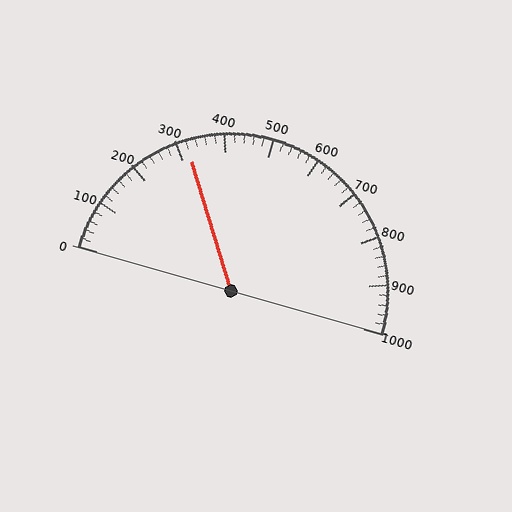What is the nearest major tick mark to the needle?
The nearest major tick mark is 300.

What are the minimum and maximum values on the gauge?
The gauge ranges from 0 to 1000.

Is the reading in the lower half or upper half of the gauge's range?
The reading is in the lower half of the range (0 to 1000).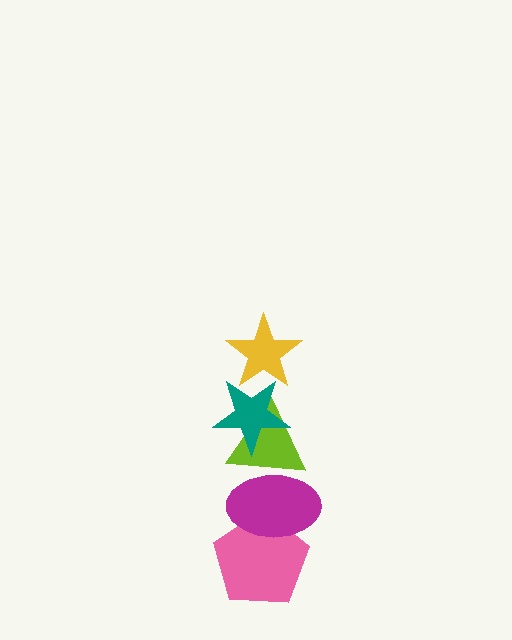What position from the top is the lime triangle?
The lime triangle is 3rd from the top.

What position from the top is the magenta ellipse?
The magenta ellipse is 4th from the top.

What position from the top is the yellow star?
The yellow star is 1st from the top.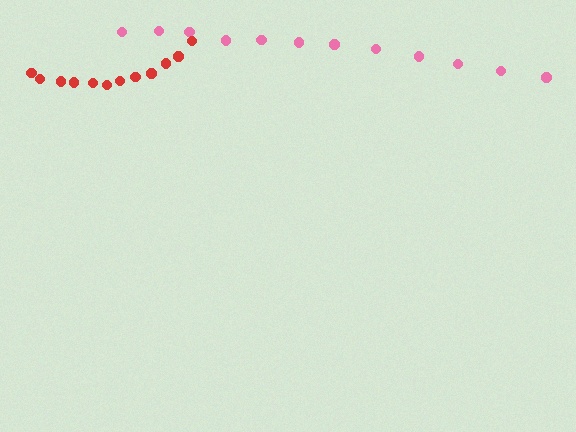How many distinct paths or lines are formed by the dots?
There are 2 distinct paths.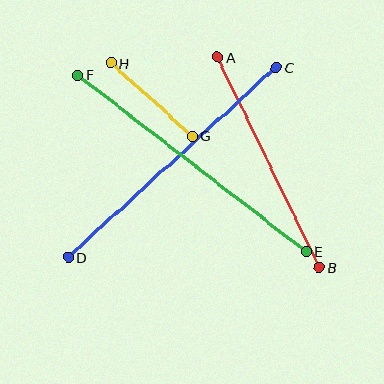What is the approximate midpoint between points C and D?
The midpoint is at approximately (172, 162) pixels.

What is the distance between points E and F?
The distance is approximately 288 pixels.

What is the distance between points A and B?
The distance is approximately 234 pixels.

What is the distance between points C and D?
The distance is approximately 282 pixels.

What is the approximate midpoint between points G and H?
The midpoint is at approximately (152, 100) pixels.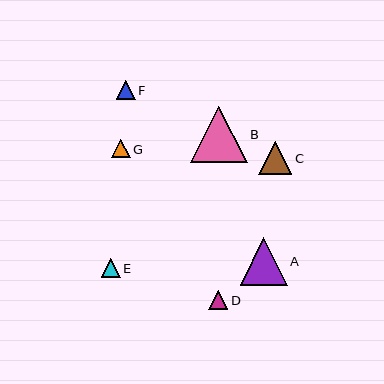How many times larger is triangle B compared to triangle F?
Triangle B is approximately 3.0 times the size of triangle F.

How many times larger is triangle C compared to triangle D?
Triangle C is approximately 1.7 times the size of triangle D.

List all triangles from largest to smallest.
From largest to smallest: B, A, C, E, F, D, G.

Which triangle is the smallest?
Triangle G is the smallest with a size of approximately 18 pixels.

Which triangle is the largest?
Triangle B is the largest with a size of approximately 57 pixels.